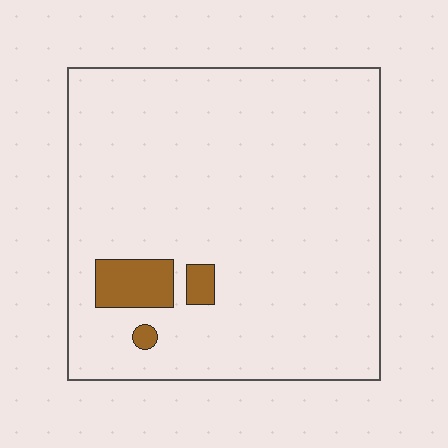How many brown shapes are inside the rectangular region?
3.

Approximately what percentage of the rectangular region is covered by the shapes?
Approximately 5%.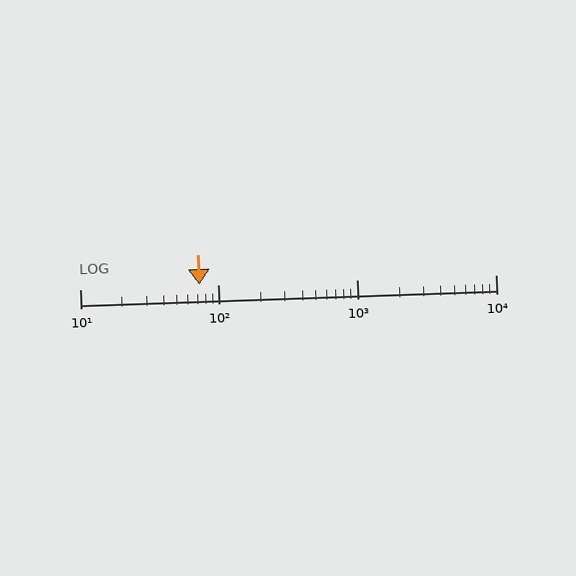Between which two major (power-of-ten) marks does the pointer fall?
The pointer is between 10 and 100.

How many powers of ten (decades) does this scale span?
The scale spans 3 decades, from 10 to 10000.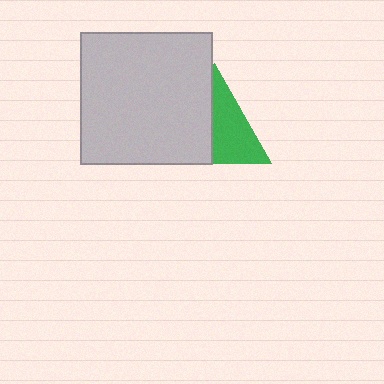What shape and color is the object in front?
The object in front is a light gray square.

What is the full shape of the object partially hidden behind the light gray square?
The partially hidden object is a green triangle.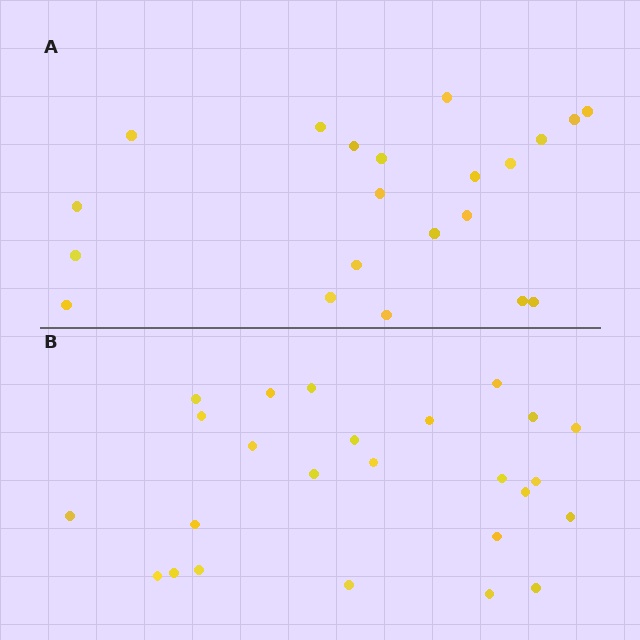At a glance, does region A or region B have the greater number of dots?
Region B (the bottom region) has more dots.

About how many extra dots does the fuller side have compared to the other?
Region B has about 4 more dots than region A.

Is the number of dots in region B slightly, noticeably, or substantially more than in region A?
Region B has only slightly more — the two regions are fairly close. The ratio is roughly 1.2 to 1.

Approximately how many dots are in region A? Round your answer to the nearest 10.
About 20 dots. (The exact count is 21, which rounds to 20.)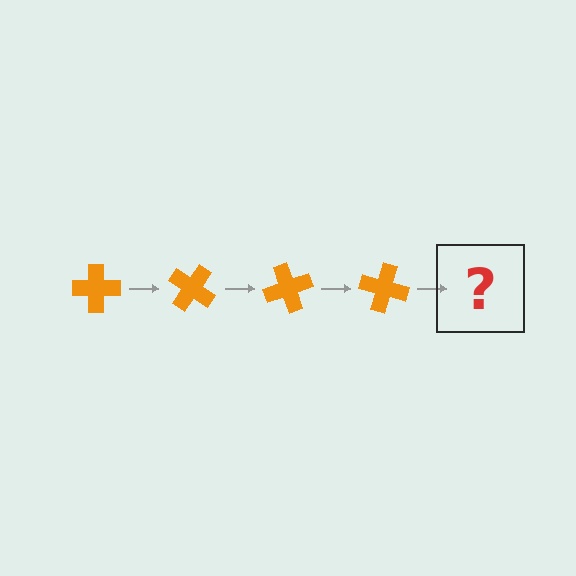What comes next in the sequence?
The next element should be an orange cross rotated 140 degrees.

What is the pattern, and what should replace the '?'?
The pattern is that the cross rotates 35 degrees each step. The '?' should be an orange cross rotated 140 degrees.